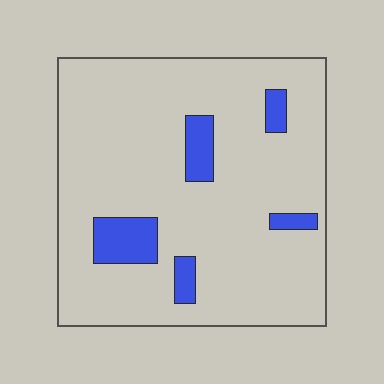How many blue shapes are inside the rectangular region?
5.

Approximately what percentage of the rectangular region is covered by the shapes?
Approximately 10%.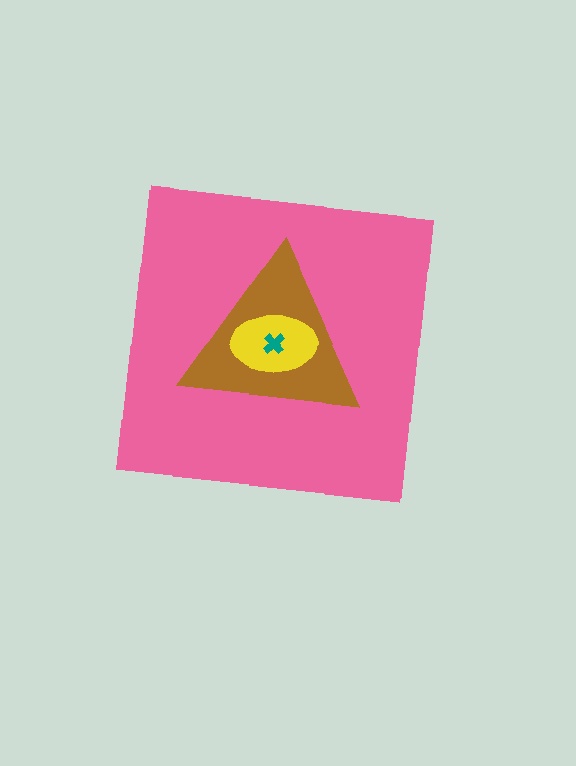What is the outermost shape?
The pink square.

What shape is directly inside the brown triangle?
The yellow ellipse.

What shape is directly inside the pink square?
The brown triangle.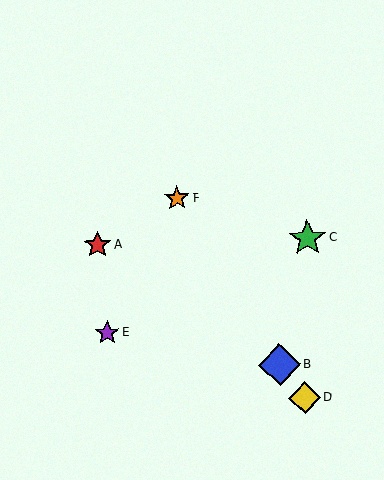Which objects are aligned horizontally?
Objects A, C are aligned horizontally.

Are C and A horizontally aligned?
Yes, both are at y≈238.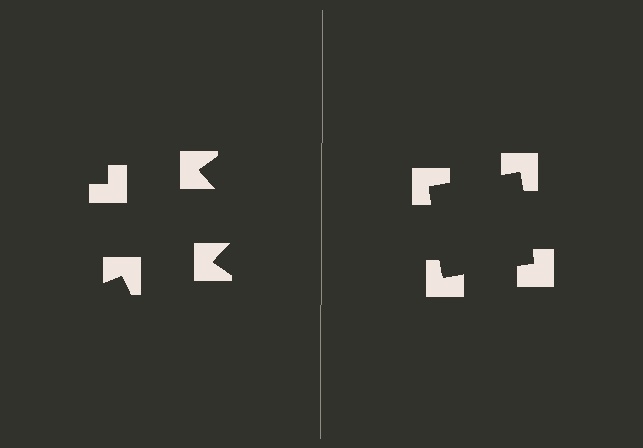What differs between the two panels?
The notched squares are positioned identically on both sides; only the wedge orientations differ. On the right they align to a square; on the left they are misaligned.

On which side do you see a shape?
An illusory square appears on the right side. On the left side the wedge cuts are rotated, so no coherent shape forms.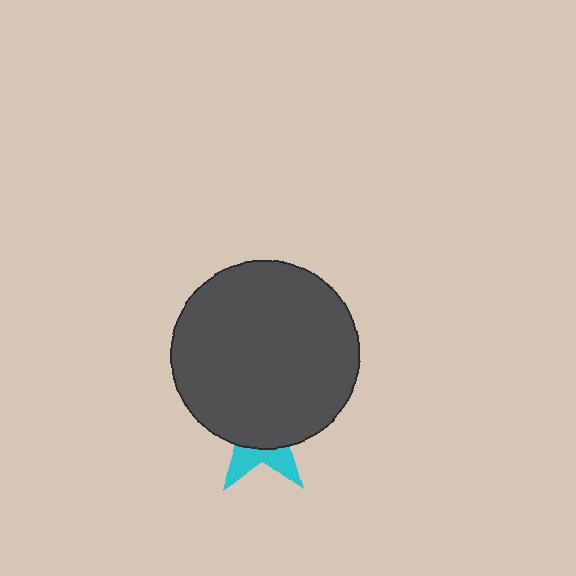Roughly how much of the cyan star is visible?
A small part of it is visible (roughly 31%).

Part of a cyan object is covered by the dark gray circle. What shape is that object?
It is a star.